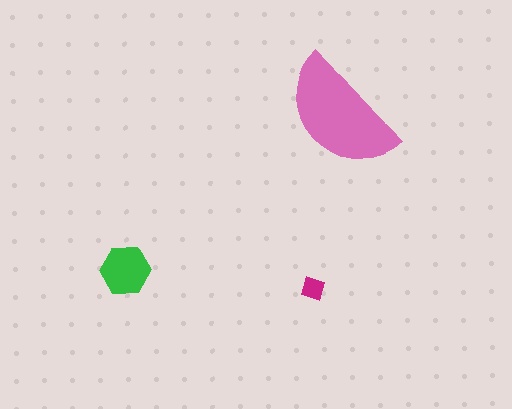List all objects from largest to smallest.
The pink semicircle, the green hexagon, the magenta diamond.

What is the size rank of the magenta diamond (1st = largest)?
3rd.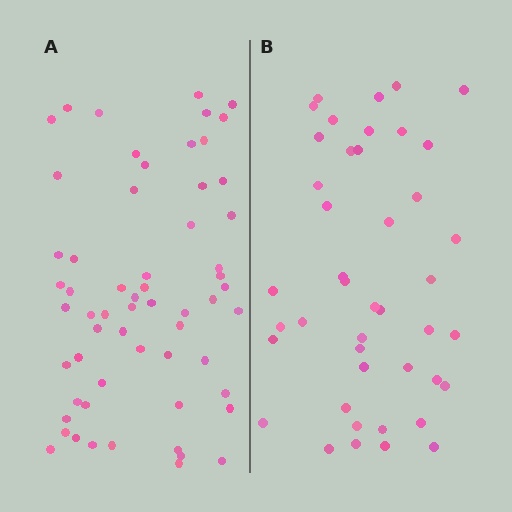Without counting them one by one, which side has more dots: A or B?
Region A (the left region) has more dots.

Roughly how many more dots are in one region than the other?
Region A has approximately 15 more dots than region B.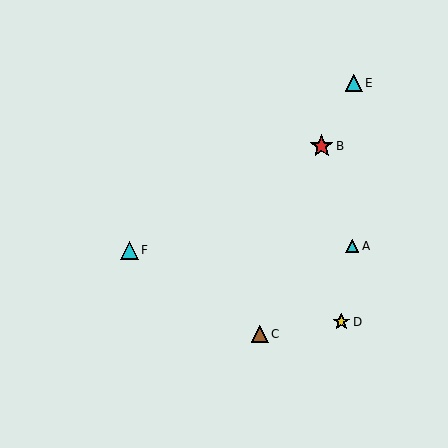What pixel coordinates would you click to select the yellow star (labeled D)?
Click at (341, 322) to select the yellow star D.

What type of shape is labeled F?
Shape F is a cyan triangle.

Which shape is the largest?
The red star (labeled B) is the largest.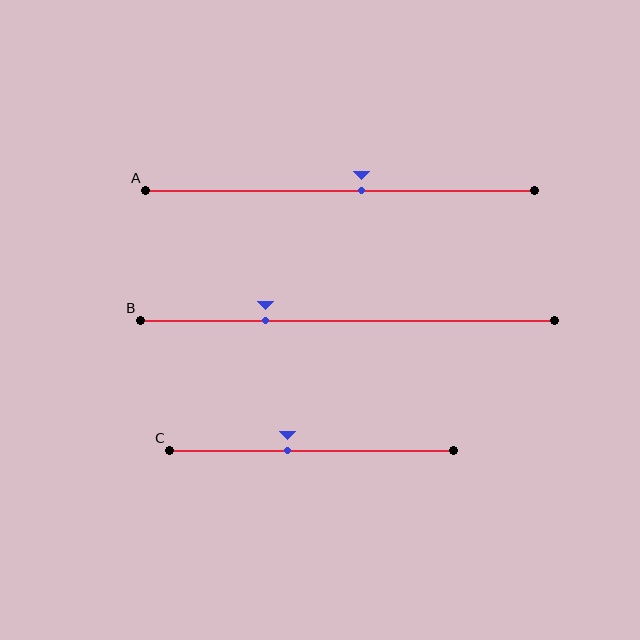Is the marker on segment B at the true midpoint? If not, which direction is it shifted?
No, the marker on segment B is shifted to the left by about 20% of the segment length.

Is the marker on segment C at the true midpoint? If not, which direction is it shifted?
No, the marker on segment C is shifted to the left by about 8% of the segment length.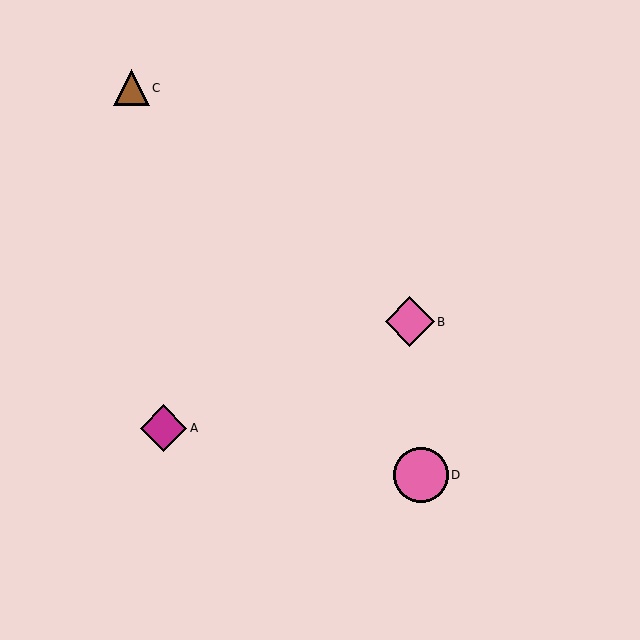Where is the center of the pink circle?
The center of the pink circle is at (421, 475).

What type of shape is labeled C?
Shape C is a brown triangle.